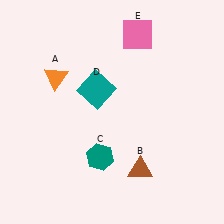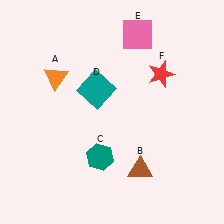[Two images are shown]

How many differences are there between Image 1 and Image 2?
There is 1 difference between the two images.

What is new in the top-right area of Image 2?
A red star (F) was added in the top-right area of Image 2.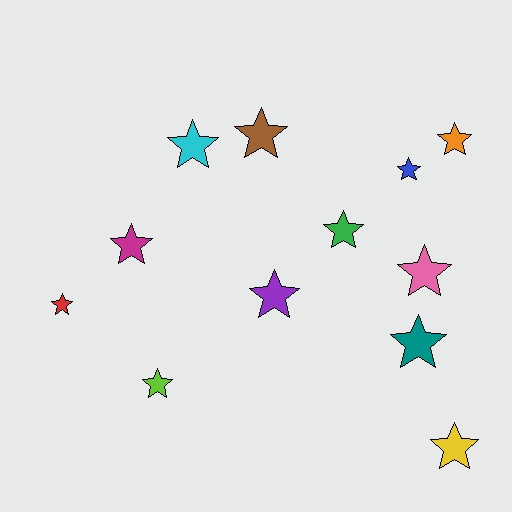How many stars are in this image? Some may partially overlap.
There are 12 stars.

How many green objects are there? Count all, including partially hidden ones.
There is 1 green object.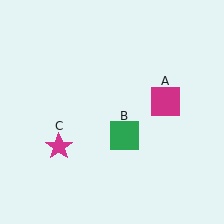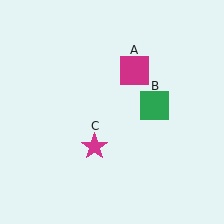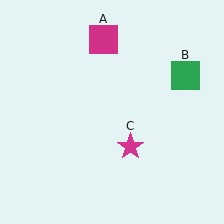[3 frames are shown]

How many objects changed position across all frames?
3 objects changed position: magenta square (object A), green square (object B), magenta star (object C).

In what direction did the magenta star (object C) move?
The magenta star (object C) moved right.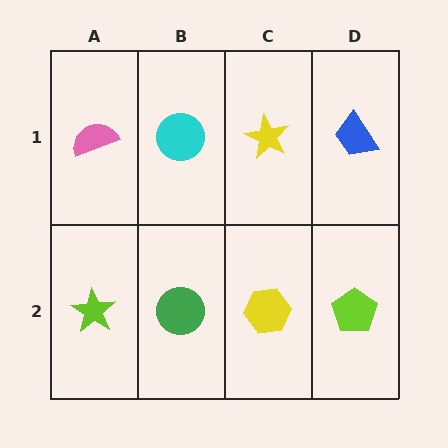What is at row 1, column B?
A cyan circle.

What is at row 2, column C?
A yellow hexagon.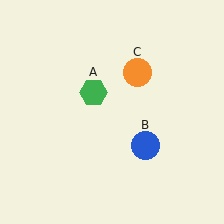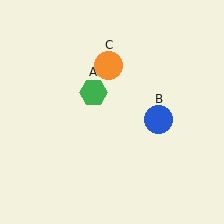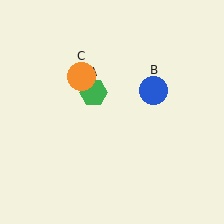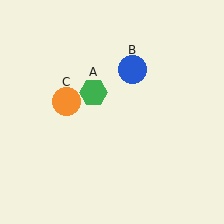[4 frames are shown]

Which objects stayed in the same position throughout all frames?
Green hexagon (object A) remained stationary.